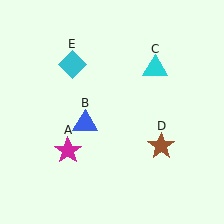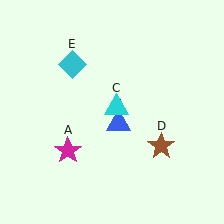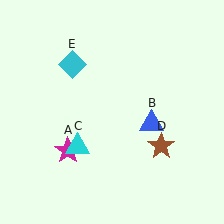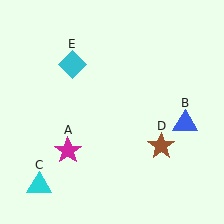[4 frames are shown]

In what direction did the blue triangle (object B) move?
The blue triangle (object B) moved right.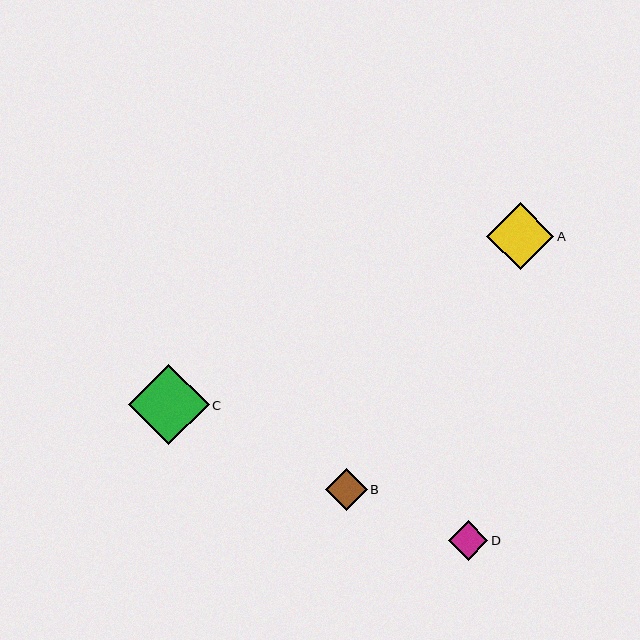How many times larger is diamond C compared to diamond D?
Diamond C is approximately 2.0 times the size of diamond D.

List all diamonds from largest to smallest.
From largest to smallest: C, A, B, D.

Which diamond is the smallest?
Diamond D is the smallest with a size of approximately 40 pixels.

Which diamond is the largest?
Diamond C is the largest with a size of approximately 80 pixels.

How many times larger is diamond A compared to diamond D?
Diamond A is approximately 1.7 times the size of diamond D.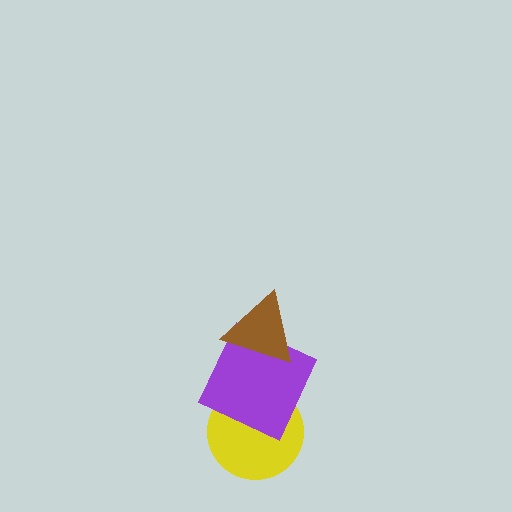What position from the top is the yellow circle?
The yellow circle is 3rd from the top.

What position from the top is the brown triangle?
The brown triangle is 1st from the top.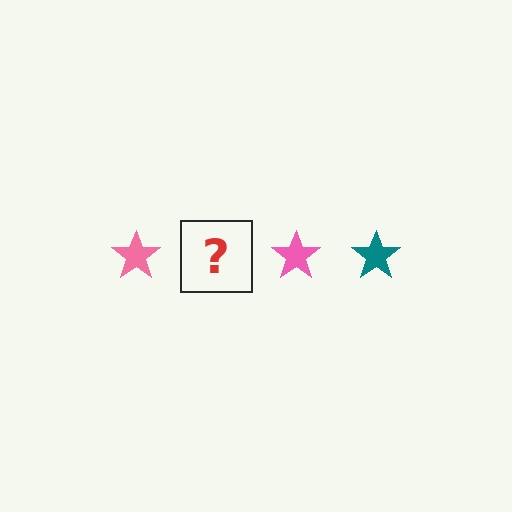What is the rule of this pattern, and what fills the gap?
The rule is that the pattern cycles through pink, teal stars. The gap should be filled with a teal star.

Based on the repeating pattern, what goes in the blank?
The blank should be a teal star.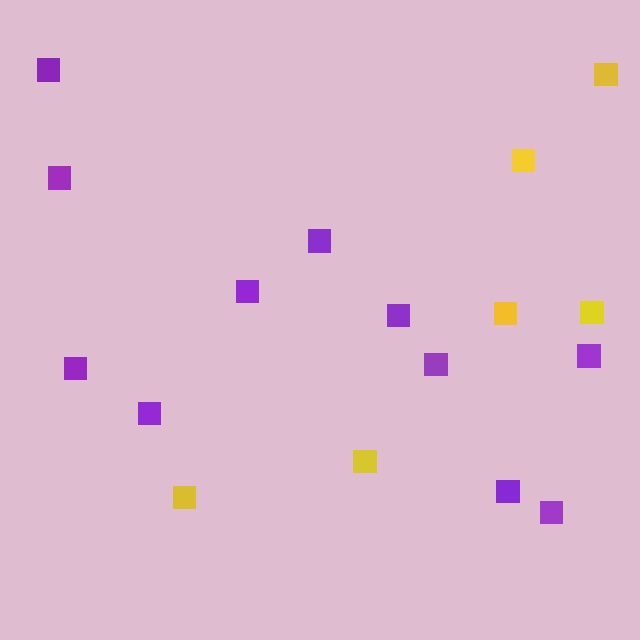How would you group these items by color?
There are 2 groups: one group of yellow squares (6) and one group of purple squares (11).